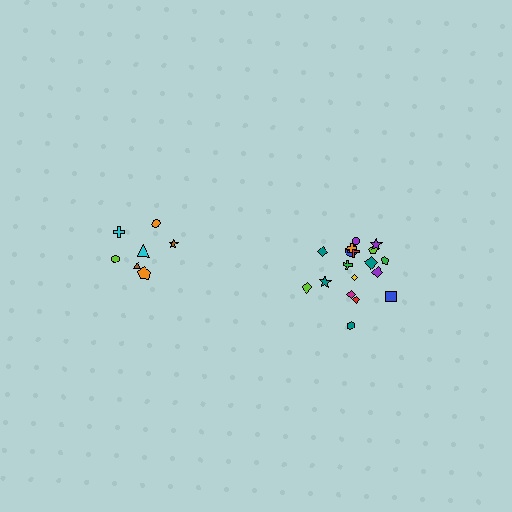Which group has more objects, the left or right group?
The right group.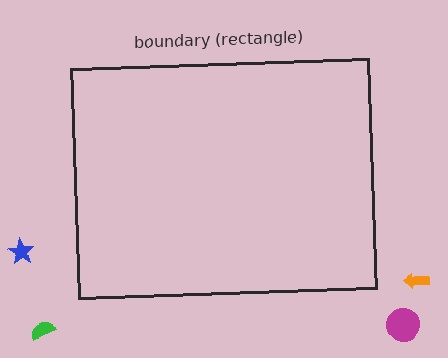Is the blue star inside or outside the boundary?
Outside.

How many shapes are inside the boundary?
0 inside, 4 outside.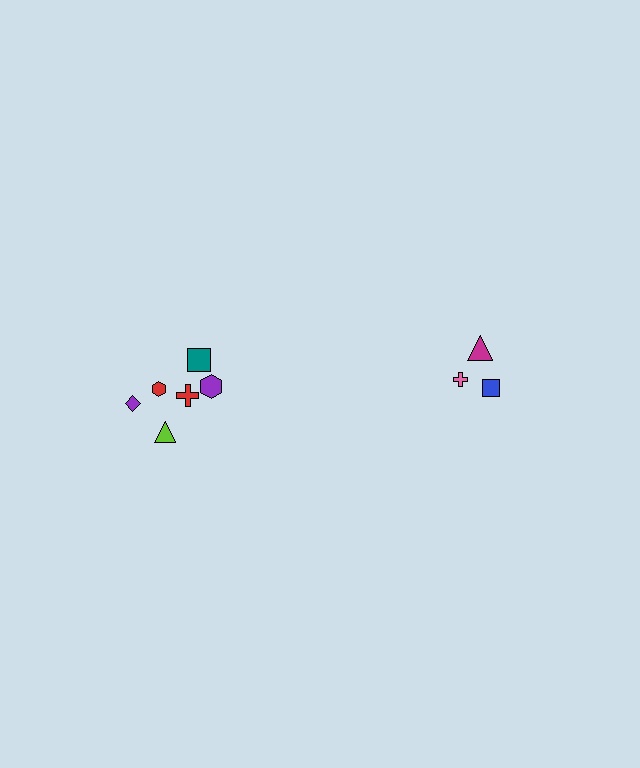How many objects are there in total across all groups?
There are 9 objects.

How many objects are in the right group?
There are 3 objects.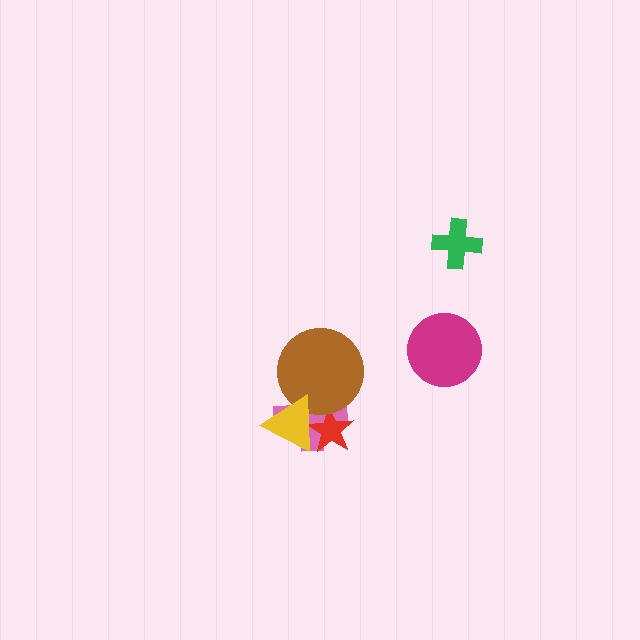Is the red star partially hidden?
Yes, it is partially covered by another shape.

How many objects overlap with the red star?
3 objects overlap with the red star.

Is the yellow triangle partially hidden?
No, no other shape covers it.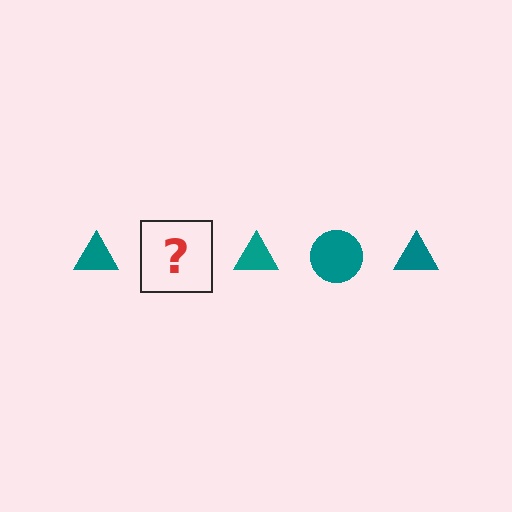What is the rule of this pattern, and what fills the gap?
The rule is that the pattern cycles through triangle, circle shapes in teal. The gap should be filled with a teal circle.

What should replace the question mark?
The question mark should be replaced with a teal circle.